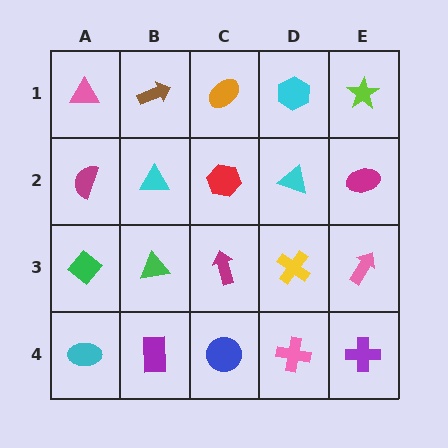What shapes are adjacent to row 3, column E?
A magenta ellipse (row 2, column E), a purple cross (row 4, column E), a yellow cross (row 3, column D).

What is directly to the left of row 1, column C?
A brown arrow.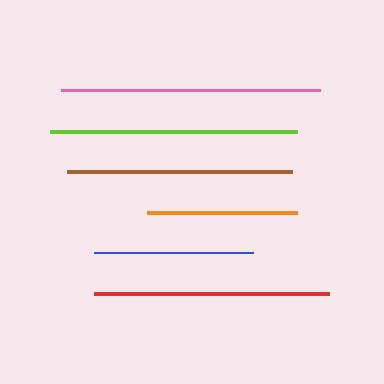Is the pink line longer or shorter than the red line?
The pink line is longer than the red line.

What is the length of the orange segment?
The orange segment is approximately 150 pixels long.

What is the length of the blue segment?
The blue segment is approximately 159 pixels long.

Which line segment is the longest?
The pink line is the longest at approximately 259 pixels.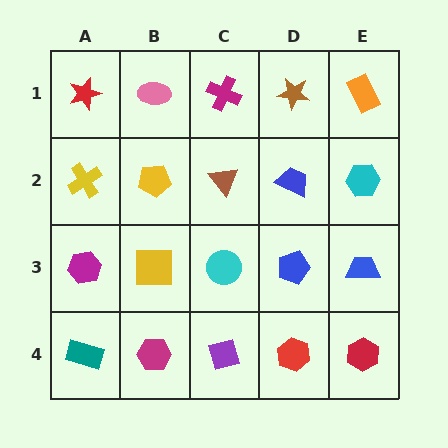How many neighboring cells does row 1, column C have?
3.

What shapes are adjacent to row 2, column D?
A brown star (row 1, column D), a blue pentagon (row 3, column D), a brown triangle (row 2, column C), a cyan hexagon (row 2, column E).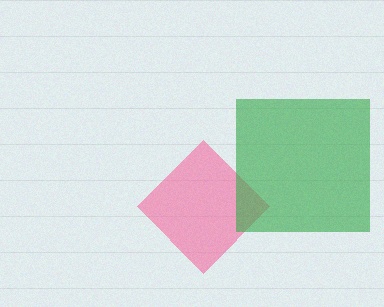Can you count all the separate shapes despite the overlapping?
Yes, there are 2 separate shapes.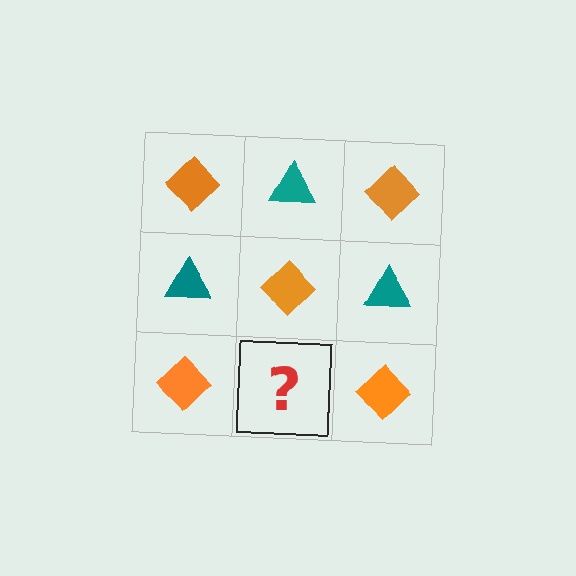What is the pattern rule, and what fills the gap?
The rule is that it alternates orange diamond and teal triangle in a checkerboard pattern. The gap should be filled with a teal triangle.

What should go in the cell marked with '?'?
The missing cell should contain a teal triangle.